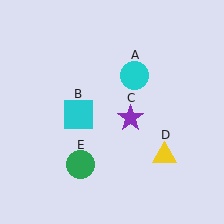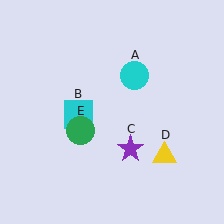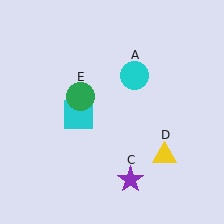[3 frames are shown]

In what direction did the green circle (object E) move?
The green circle (object E) moved up.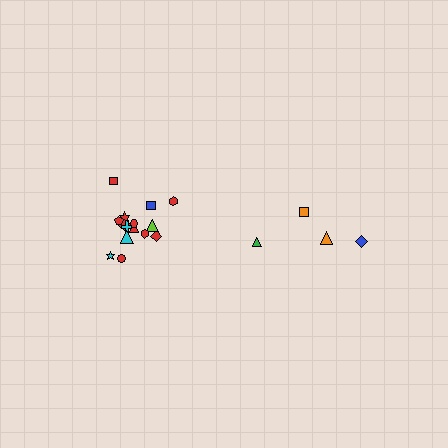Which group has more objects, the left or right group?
The left group.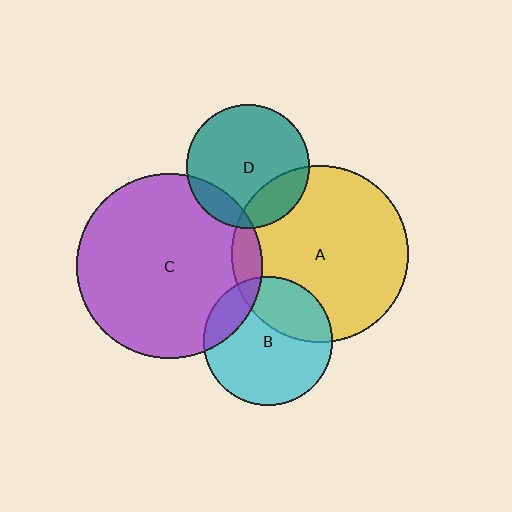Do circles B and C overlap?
Yes.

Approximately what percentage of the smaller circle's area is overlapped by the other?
Approximately 15%.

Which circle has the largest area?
Circle C (purple).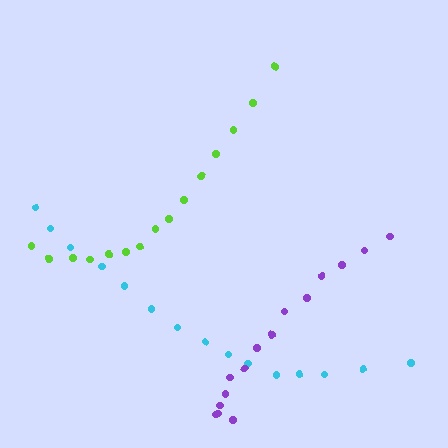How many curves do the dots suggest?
There are 3 distinct paths.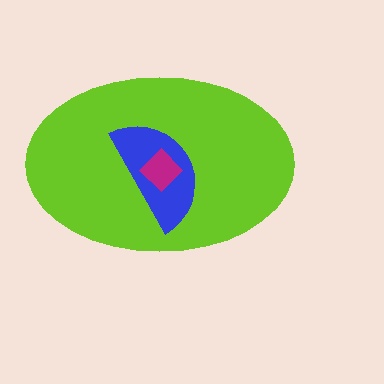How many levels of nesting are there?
3.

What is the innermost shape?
The magenta diamond.